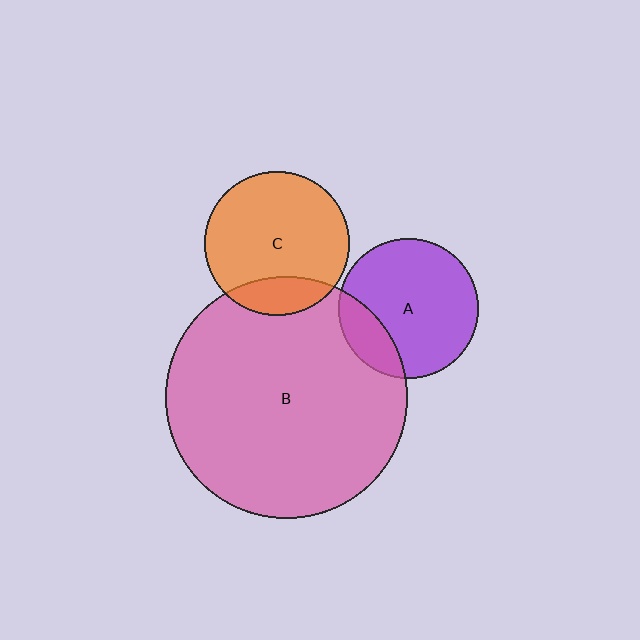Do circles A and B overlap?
Yes.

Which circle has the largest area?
Circle B (pink).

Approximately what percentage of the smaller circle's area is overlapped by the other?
Approximately 20%.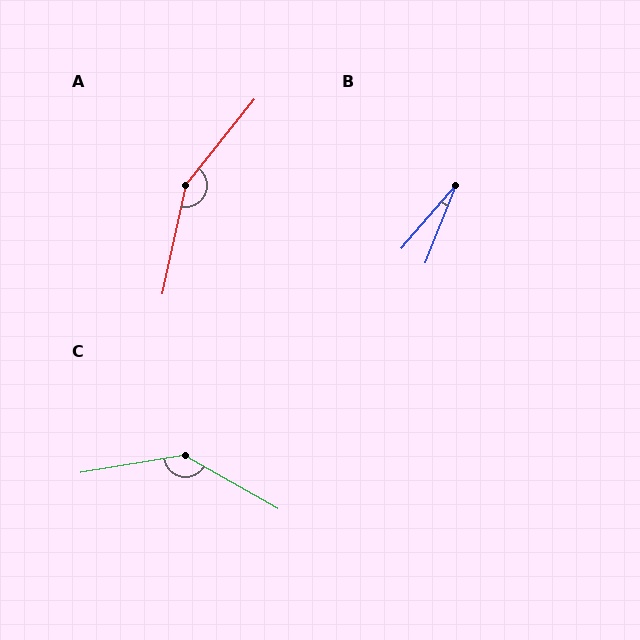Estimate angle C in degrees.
Approximately 141 degrees.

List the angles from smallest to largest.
B (19°), C (141°), A (153°).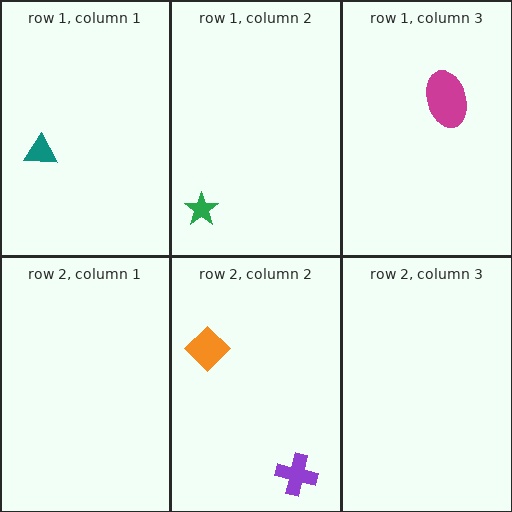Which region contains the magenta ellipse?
The row 1, column 3 region.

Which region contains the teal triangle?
The row 1, column 1 region.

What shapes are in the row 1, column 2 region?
The green star.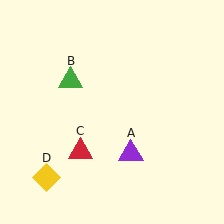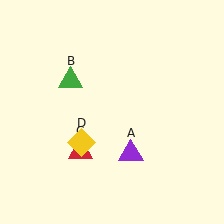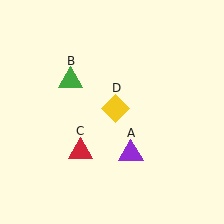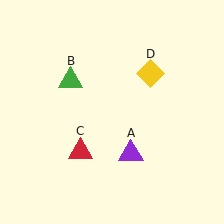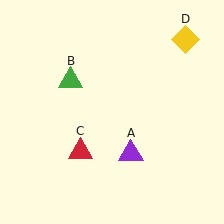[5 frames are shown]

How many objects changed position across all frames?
1 object changed position: yellow diamond (object D).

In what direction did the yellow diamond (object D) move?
The yellow diamond (object D) moved up and to the right.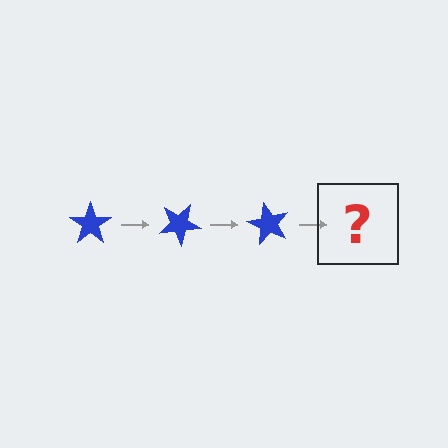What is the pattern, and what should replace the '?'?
The pattern is that the star rotates 30 degrees each step. The '?' should be a blue star rotated 90 degrees.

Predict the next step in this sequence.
The next step is a blue star rotated 90 degrees.